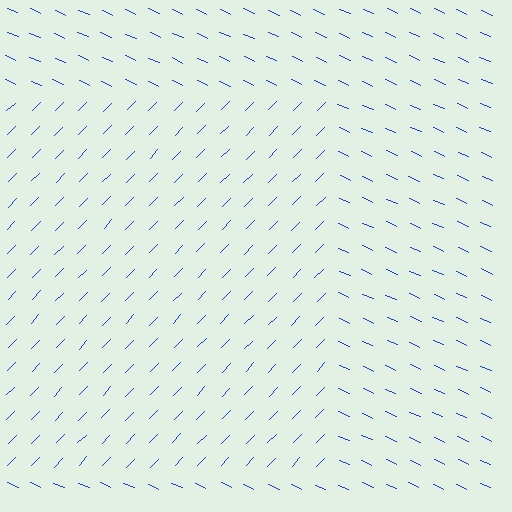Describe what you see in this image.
The image is filled with small blue line segments. A rectangle region in the image has lines oriented differently from the surrounding lines, creating a visible texture boundary.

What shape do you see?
I see a rectangle.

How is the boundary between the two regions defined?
The boundary is defined purely by a change in line orientation (approximately 70 degrees difference). All lines are the same color and thickness.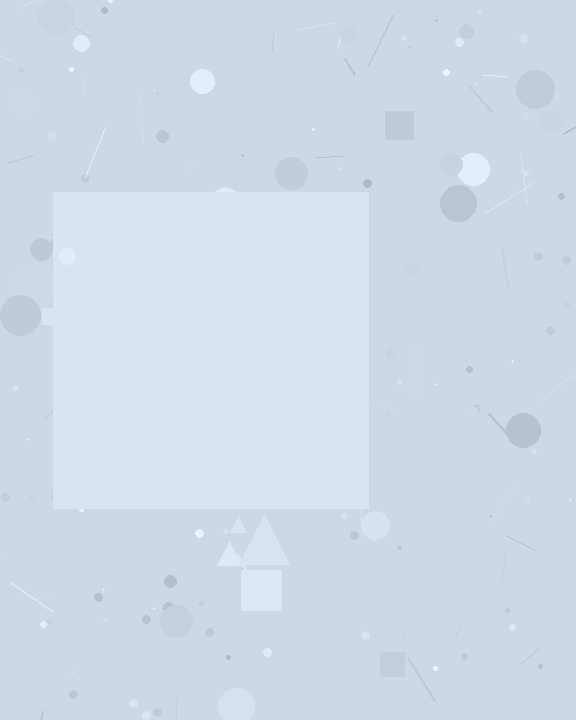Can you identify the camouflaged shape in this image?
The camouflaged shape is a square.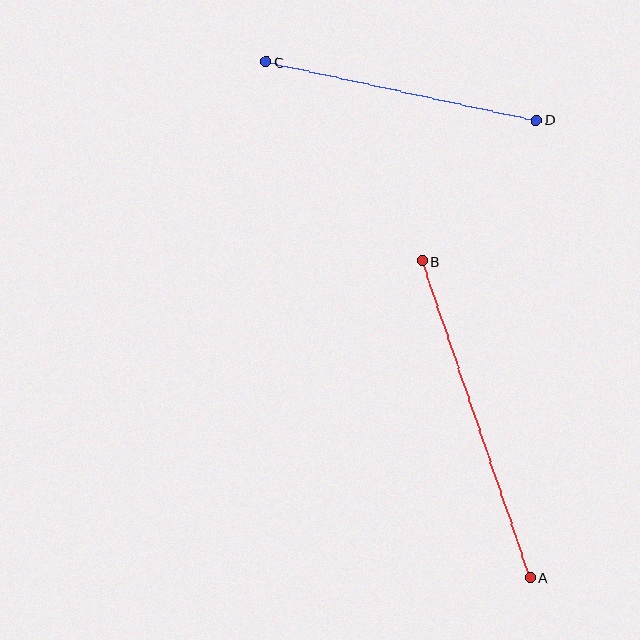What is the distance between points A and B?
The distance is approximately 334 pixels.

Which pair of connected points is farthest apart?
Points A and B are farthest apart.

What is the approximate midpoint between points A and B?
The midpoint is at approximately (476, 419) pixels.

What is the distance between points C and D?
The distance is approximately 276 pixels.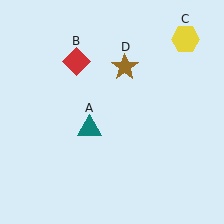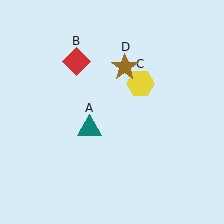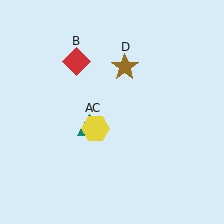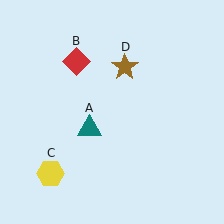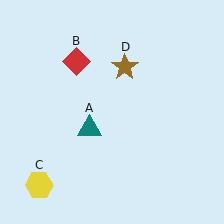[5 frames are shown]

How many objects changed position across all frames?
1 object changed position: yellow hexagon (object C).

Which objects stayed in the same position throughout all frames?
Teal triangle (object A) and red diamond (object B) and brown star (object D) remained stationary.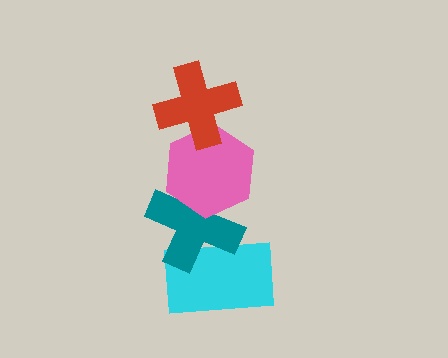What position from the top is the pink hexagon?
The pink hexagon is 2nd from the top.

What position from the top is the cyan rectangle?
The cyan rectangle is 4th from the top.